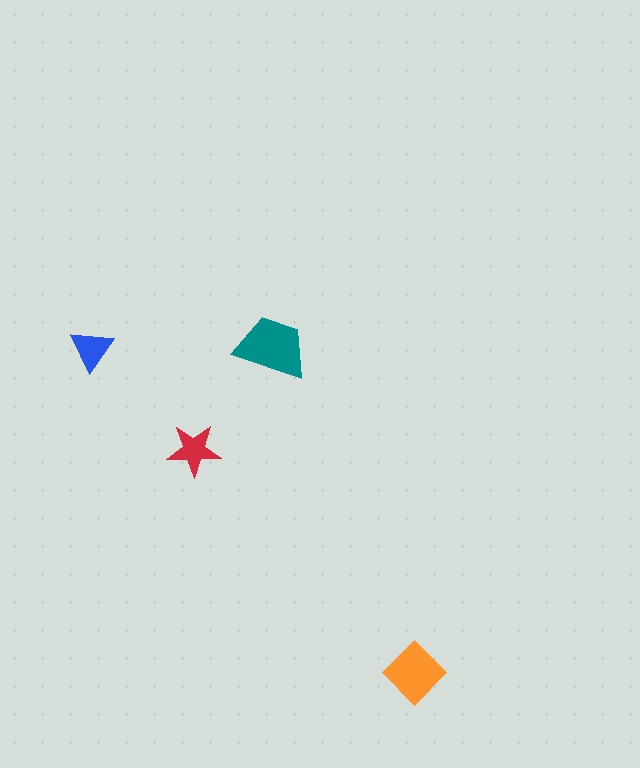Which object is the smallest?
The blue triangle.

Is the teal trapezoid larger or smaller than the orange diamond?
Larger.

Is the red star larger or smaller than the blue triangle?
Larger.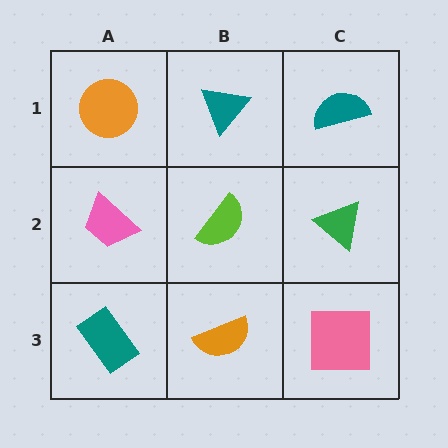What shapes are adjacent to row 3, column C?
A green triangle (row 2, column C), an orange semicircle (row 3, column B).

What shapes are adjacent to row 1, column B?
A lime semicircle (row 2, column B), an orange circle (row 1, column A), a teal semicircle (row 1, column C).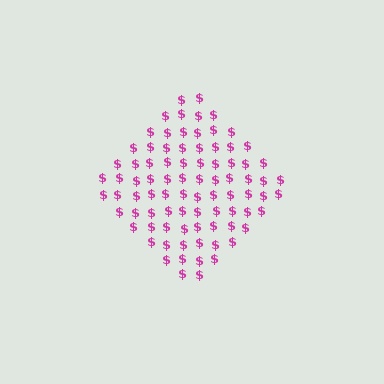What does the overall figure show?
The overall figure shows a diamond.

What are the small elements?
The small elements are dollar signs.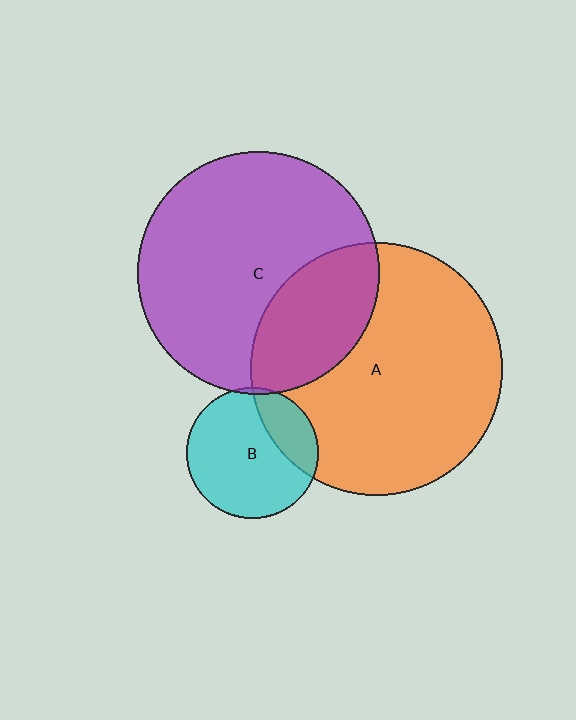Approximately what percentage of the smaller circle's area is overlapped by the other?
Approximately 30%.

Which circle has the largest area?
Circle A (orange).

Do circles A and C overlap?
Yes.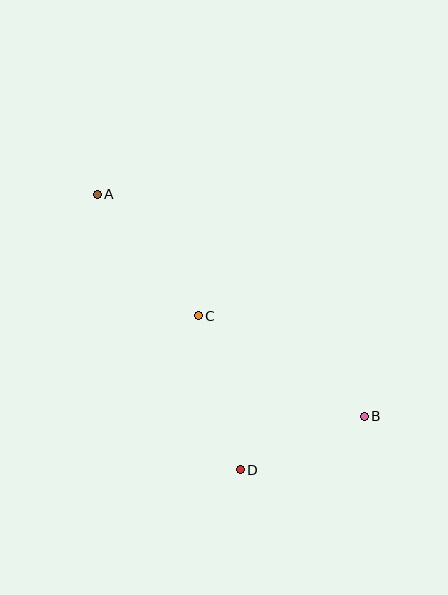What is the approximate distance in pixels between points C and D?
The distance between C and D is approximately 160 pixels.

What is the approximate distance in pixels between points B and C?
The distance between B and C is approximately 194 pixels.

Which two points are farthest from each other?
Points A and B are farthest from each other.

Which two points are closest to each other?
Points B and D are closest to each other.